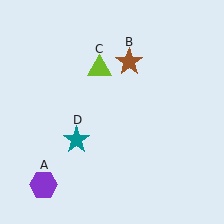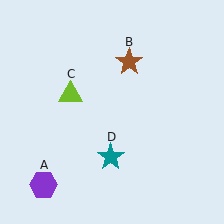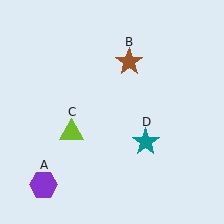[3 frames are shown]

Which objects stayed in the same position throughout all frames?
Purple hexagon (object A) and brown star (object B) remained stationary.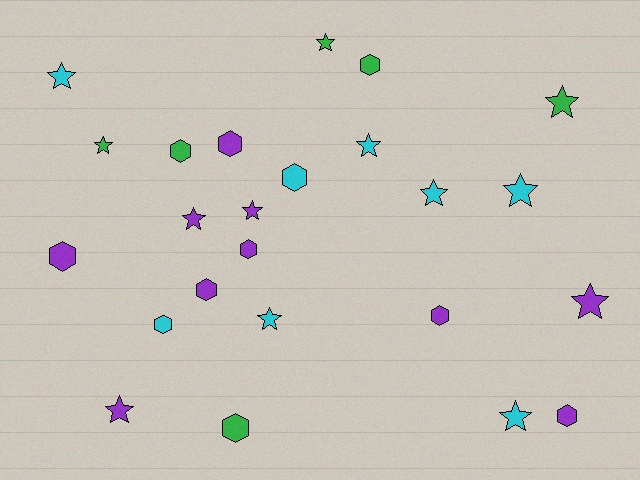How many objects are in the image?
There are 24 objects.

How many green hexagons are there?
There are 3 green hexagons.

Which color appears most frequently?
Purple, with 10 objects.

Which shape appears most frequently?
Star, with 13 objects.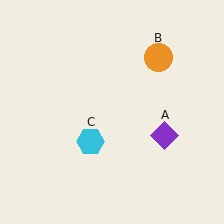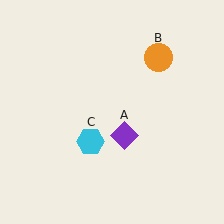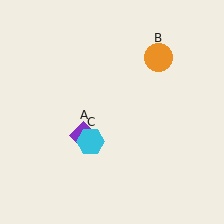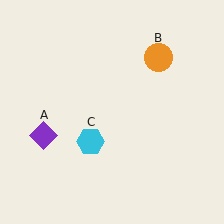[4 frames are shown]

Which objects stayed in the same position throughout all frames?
Orange circle (object B) and cyan hexagon (object C) remained stationary.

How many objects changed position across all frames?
1 object changed position: purple diamond (object A).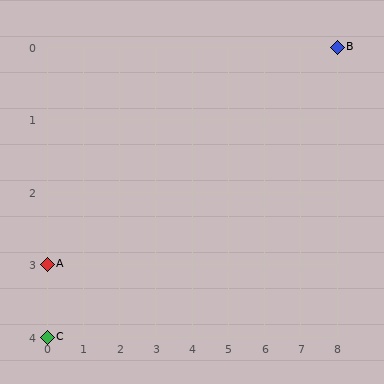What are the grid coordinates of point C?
Point C is at grid coordinates (0, 4).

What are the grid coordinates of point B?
Point B is at grid coordinates (8, 0).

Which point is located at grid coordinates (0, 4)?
Point C is at (0, 4).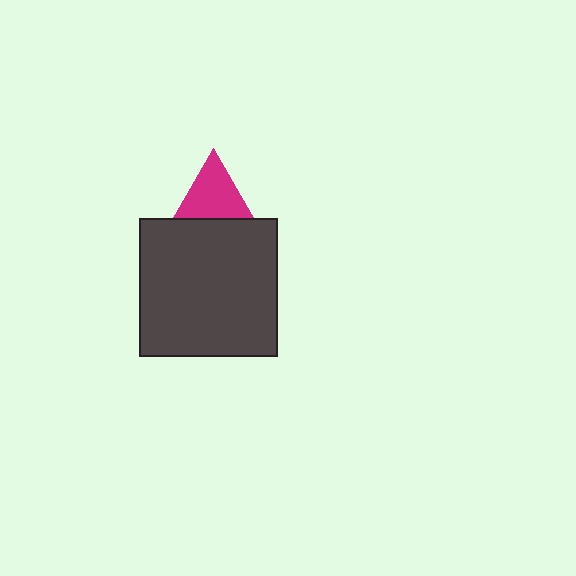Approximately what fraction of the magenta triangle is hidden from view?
Roughly 45% of the magenta triangle is hidden behind the dark gray square.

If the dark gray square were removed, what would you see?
You would see the complete magenta triangle.